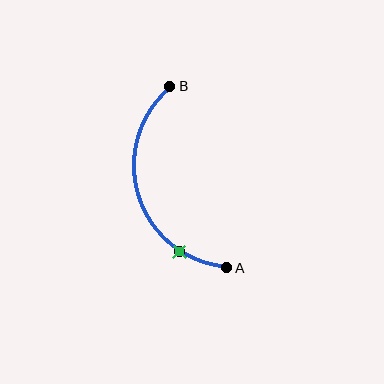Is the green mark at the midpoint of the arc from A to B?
No. The green mark lies on the arc but is closer to endpoint A. The arc midpoint would be at the point on the curve equidistant along the arc from both A and B.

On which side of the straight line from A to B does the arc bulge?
The arc bulges to the left of the straight line connecting A and B.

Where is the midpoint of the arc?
The arc midpoint is the point on the curve farthest from the straight line joining A and B. It sits to the left of that line.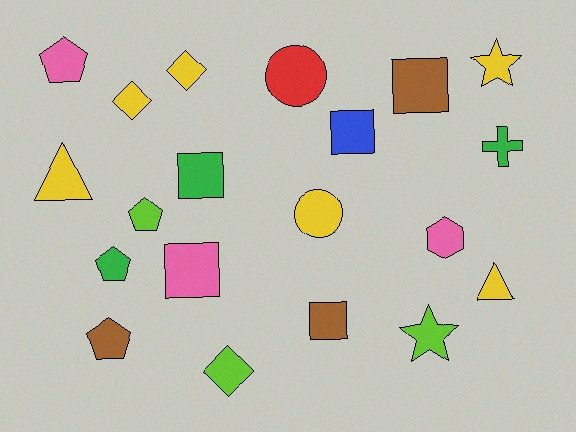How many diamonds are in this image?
There are 3 diamonds.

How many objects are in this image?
There are 20 objects.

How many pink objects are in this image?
There are 3 pink objects.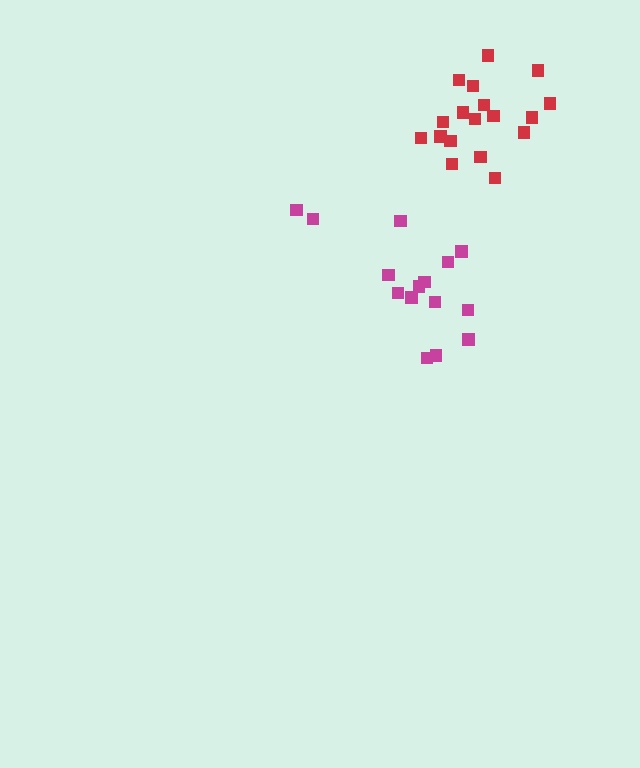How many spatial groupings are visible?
There are 2 spatial groupings.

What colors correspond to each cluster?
The clusters are colored: red, magenta.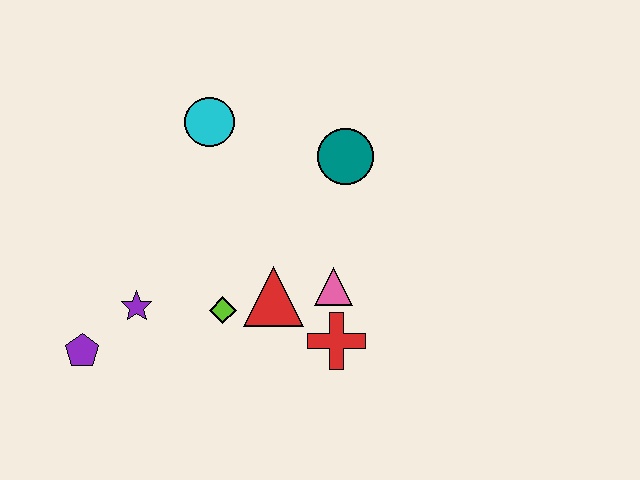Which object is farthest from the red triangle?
The purple pentagon is farthest from the red triangle.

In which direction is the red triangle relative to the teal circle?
The red triangle is below the teal circle.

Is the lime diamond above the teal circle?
No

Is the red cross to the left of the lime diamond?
No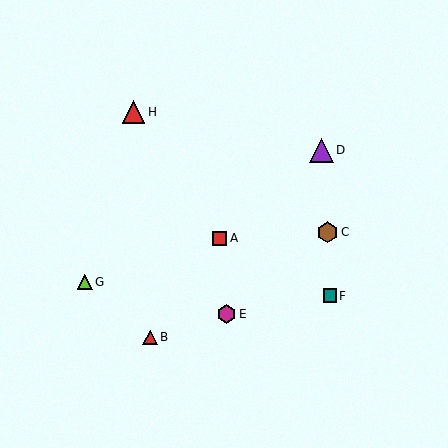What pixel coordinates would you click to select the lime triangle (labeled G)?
Click at (85, 282) to select the lime triangle G.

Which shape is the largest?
The purple triangle (labeled D) is the largest.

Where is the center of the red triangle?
The center of the red triangle is at (150, 337).